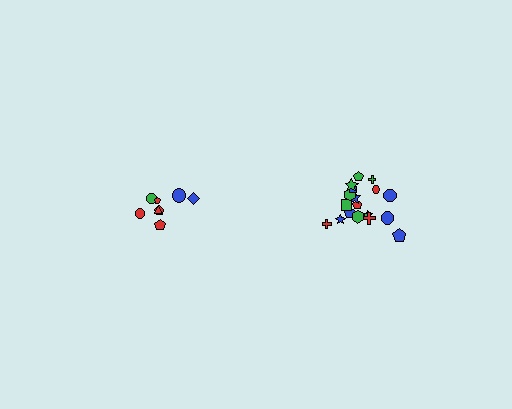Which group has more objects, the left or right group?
The right group.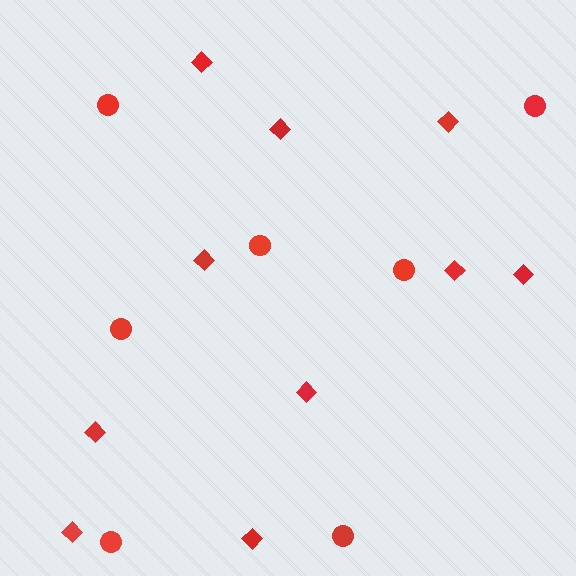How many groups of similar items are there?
There are 2 groups: one group of diamonds (10) and one group of circles (7).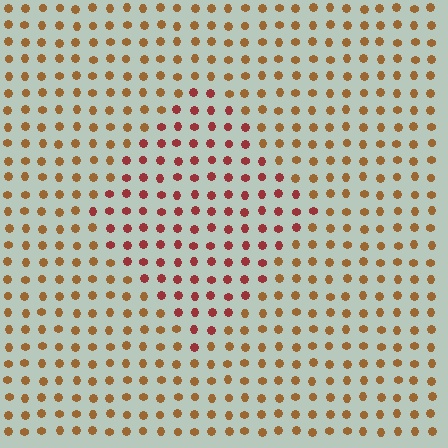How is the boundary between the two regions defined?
The boundary is defined purely by a slight shift in hue (about 35 degrees). Spacing, size, and orientation are identical on both sides.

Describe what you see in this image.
The image is filled with small brown elements in a uniform arrangement. A diamond-shaped region is visible where the elements are tinted to a slightly different hue, forming a subtle color boundary.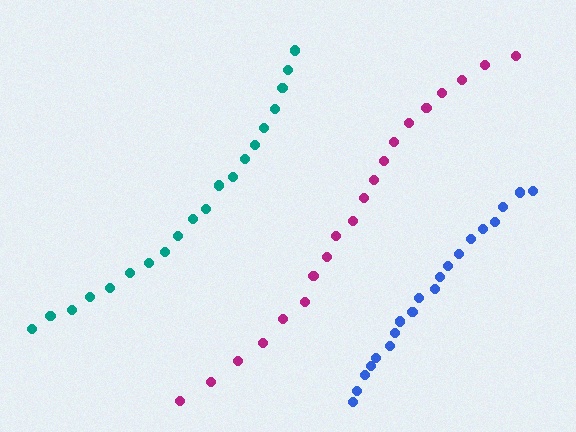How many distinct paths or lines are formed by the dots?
There are 3 distinct paths.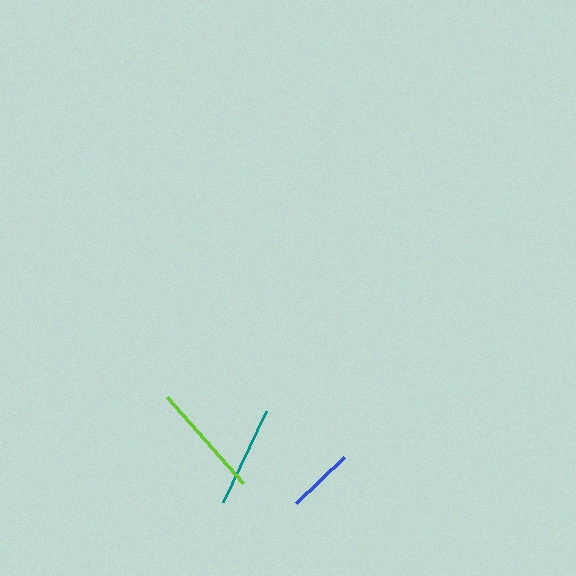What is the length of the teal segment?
The teal segment is approximately 101 pixels long.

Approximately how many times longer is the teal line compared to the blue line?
The teal line is approximately 1.5 times the length of the blue line.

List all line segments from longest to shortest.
From longest to shortest: lime, teal, blue.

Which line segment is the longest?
The lime line is the longest at approximately 116 pixels.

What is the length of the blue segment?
The blue segment is approximately 66 pixels long.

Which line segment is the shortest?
The blue line is the shortest at approximately 66 pixels.